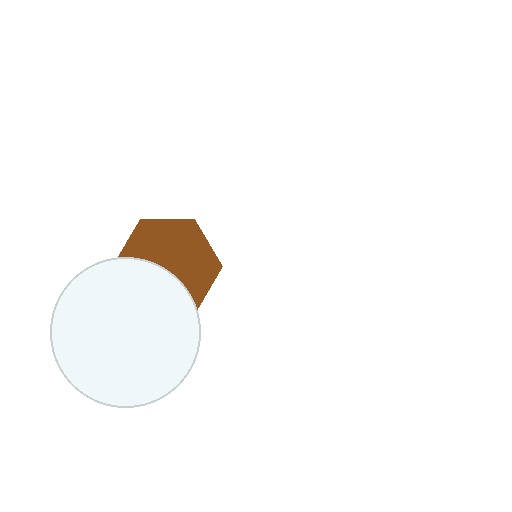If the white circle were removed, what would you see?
You would see the complete brown hexagon.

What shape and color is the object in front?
The object in front is a white circle.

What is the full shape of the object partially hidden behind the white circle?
The partially hidden object is a brown hexagon.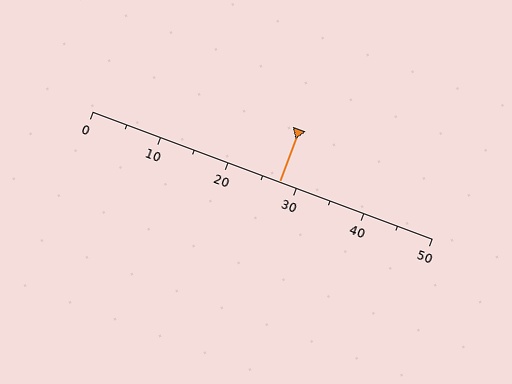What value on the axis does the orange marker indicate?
The marker indicates approximately 27.5.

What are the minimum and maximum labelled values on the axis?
The axis runs from 0 to 50.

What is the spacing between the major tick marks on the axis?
The major ticks are spaced 10 apart.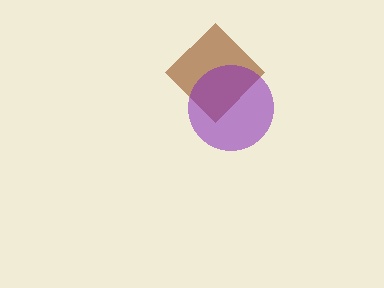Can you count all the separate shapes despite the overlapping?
Yes, there are 2 separate shapes.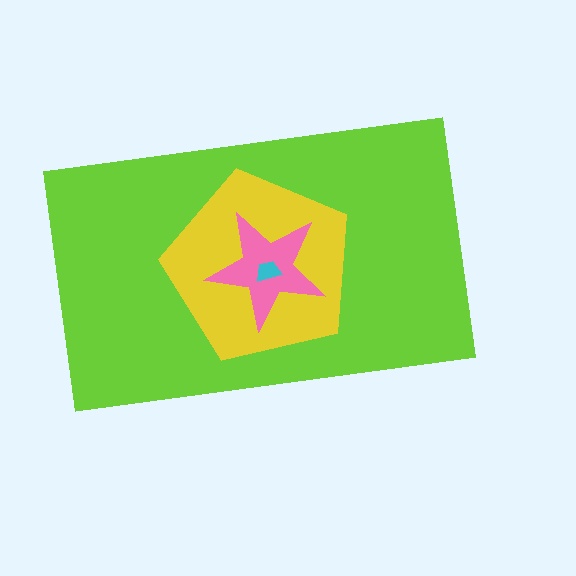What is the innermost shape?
The cyan trapezoid.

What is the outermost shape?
The lime rectangle.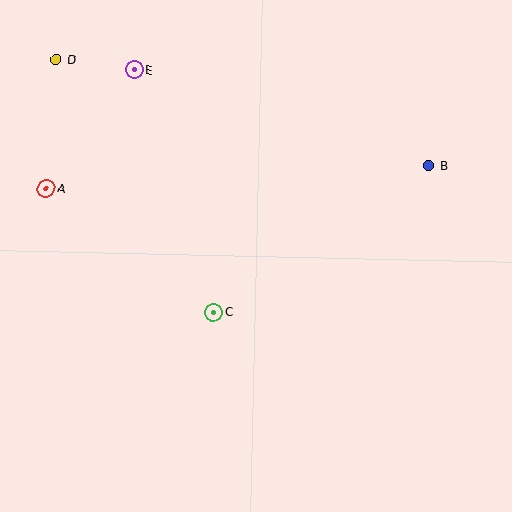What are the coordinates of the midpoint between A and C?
The midpoint between A and C is at (130, 250).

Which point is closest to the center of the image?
Point C at (213, 312) is closest to the center.